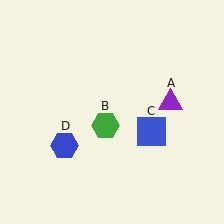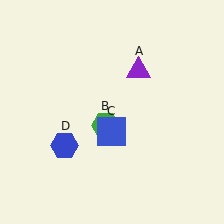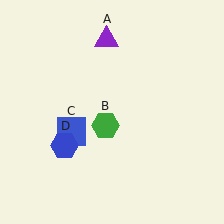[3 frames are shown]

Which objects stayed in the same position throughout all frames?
Green hexagon (object B) and blue hexagon (object D) remained stationary.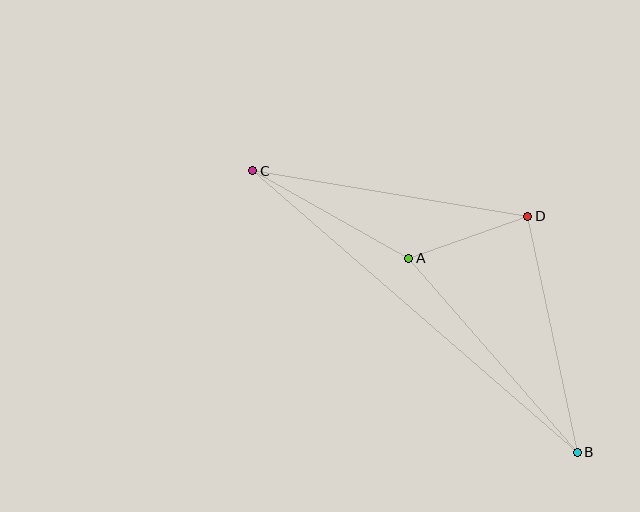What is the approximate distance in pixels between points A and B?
The distance between A and B is approximately 257 pixels.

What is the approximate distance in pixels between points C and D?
The distance between C and D is approximately 279 pixels.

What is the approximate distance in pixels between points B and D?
The distance between B and D is approximately 241 pixels.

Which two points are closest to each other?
Points A and D are closest to each other.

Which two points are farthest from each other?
Points B and C are farthest from each other.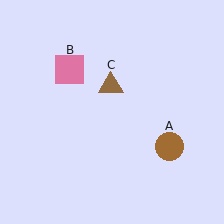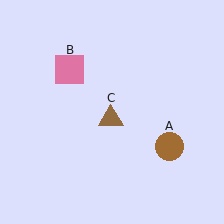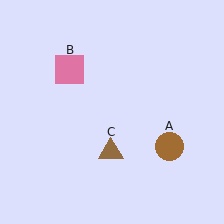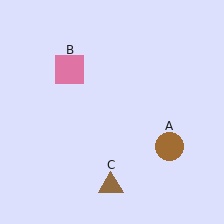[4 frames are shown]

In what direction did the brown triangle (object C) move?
The brown triangle (object C) moved down.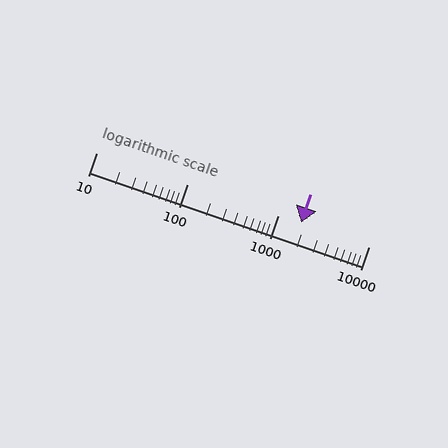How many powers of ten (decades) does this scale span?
The scale spans 3 decades, from 10 to 10000.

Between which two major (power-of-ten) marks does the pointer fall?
The pointer is between 1000 and 10000.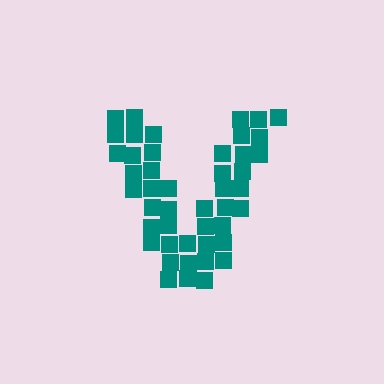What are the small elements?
The small elements are squares.